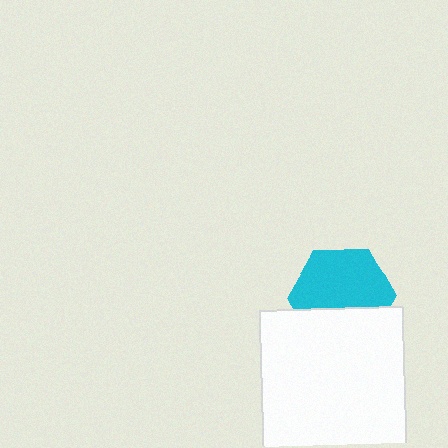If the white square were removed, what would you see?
You would see the complete cyan hexagon.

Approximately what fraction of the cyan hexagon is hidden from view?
Roughly 36% of the cyan hexagon is hidden behind the white square.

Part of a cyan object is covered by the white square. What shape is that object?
It is a hexagon.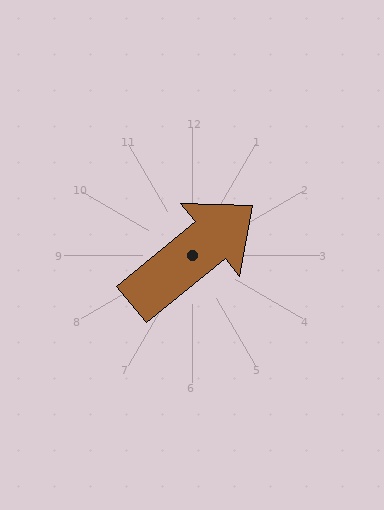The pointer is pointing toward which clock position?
Roughly 2 o'clock.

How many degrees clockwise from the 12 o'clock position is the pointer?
Approximately 51 degrees.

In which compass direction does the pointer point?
Northeast.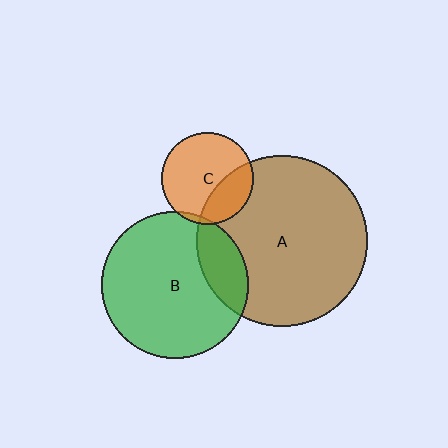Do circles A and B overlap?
Yes.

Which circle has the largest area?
Circle A (brown).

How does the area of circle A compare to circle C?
Approximately 3.4 times.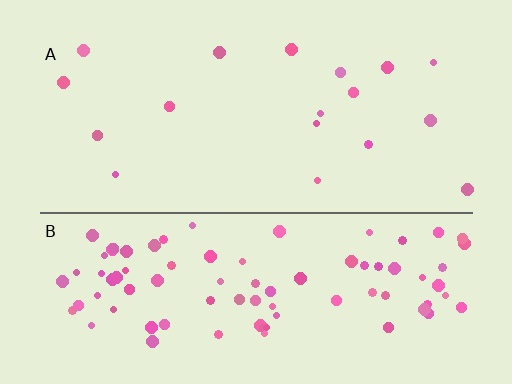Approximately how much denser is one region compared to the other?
Approximately 4.9× — region B over region A.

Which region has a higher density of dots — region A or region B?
B (the bottom).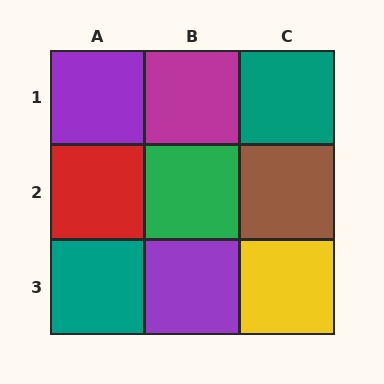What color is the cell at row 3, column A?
Teal.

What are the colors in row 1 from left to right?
Purple, magenta, teal.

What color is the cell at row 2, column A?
Red.